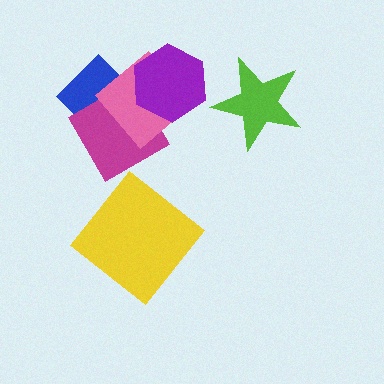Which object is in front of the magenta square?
The pink diamond is in front of the magenta square.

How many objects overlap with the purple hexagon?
2 objects overlap with the purple hexagon.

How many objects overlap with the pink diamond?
3 objects overlap with the pink diamond.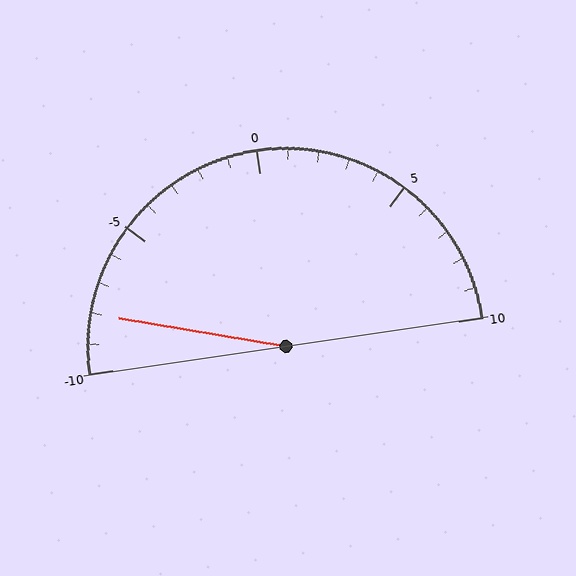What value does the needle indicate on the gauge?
The needle indicates approximately -8.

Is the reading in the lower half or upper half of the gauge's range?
The reading is in the lower half of the range (-10 to 10).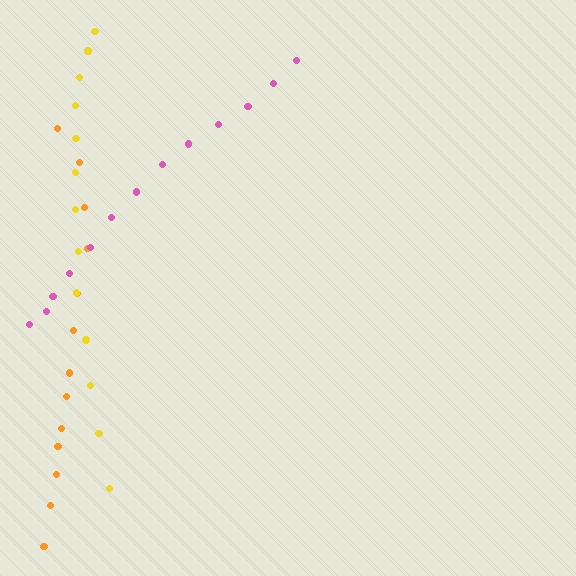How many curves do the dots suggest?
There are 3 distinct paths.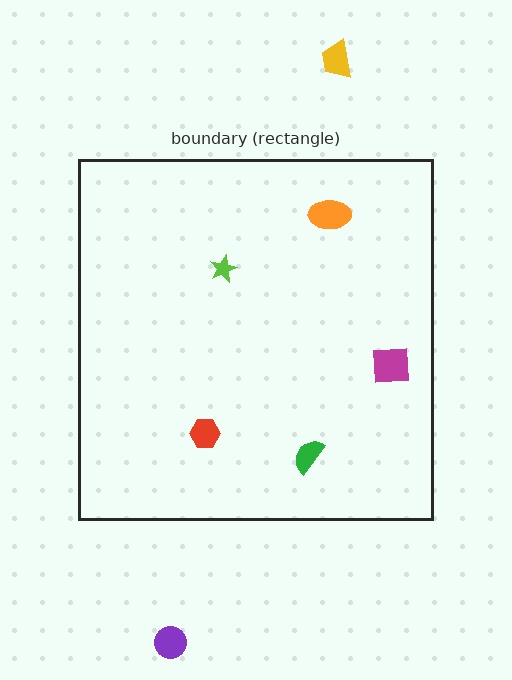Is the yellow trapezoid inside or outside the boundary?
Outside.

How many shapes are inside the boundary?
5 inside, 2 outside.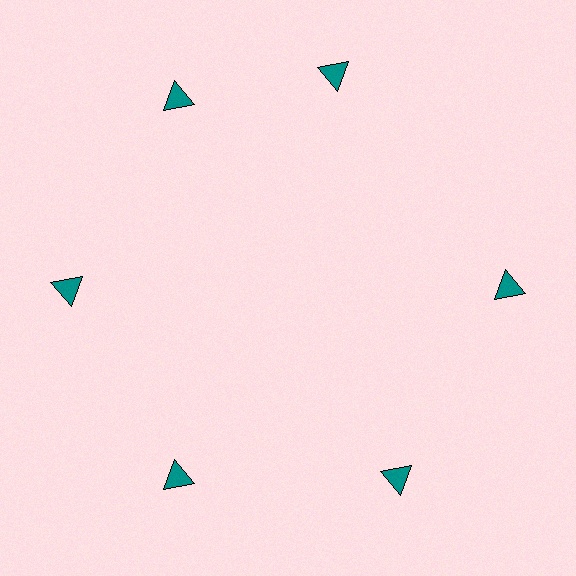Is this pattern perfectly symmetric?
No. The 6 teal triangles are arranged in a ring, but one element near the 1 o'clock position is rotated out of alignment along the ring, breaking the 6-fold rotational symmetry.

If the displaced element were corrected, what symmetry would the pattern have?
It would have 6-fold rotational symmetry — the pattern would map onto itself every 60 degrees.